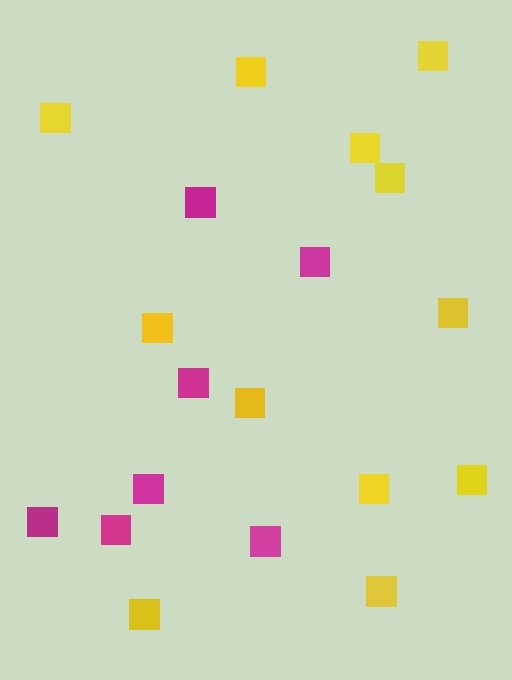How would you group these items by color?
There are 2 groups: one group of yellow squares (12) and one group of magenta squares (7).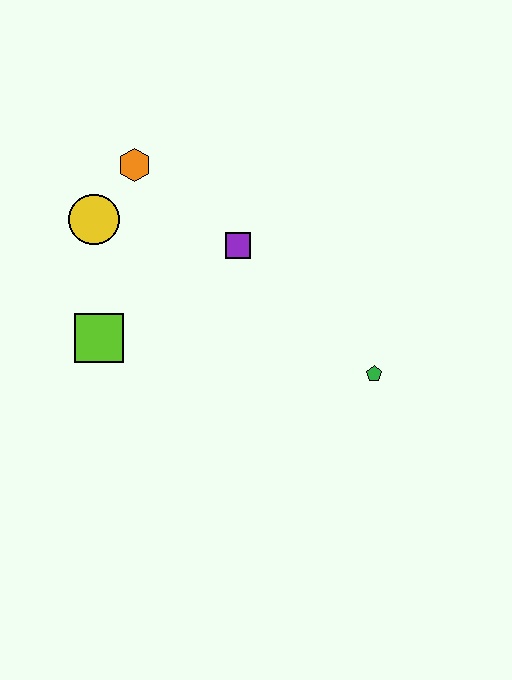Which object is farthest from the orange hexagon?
The green pentagon is farthest from the orange hexagon.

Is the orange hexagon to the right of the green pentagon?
No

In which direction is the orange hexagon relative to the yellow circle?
The orange hexagon is above the yellow circle.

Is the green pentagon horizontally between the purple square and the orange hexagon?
No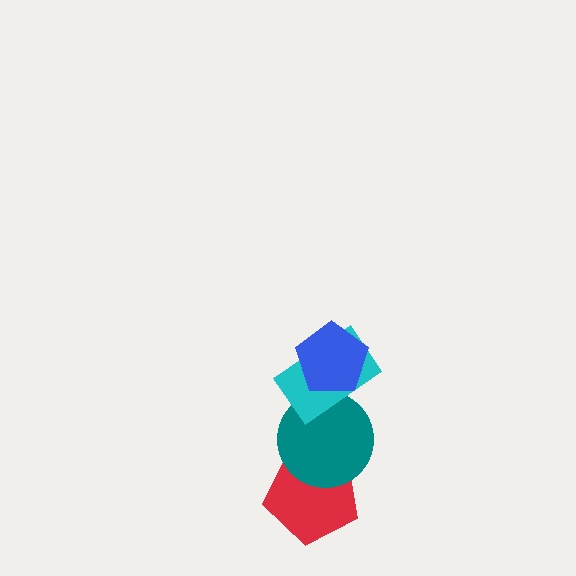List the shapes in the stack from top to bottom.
From top to bottom: the blue pentagon, the cyan rectangle, the teal circle, the red pentagon.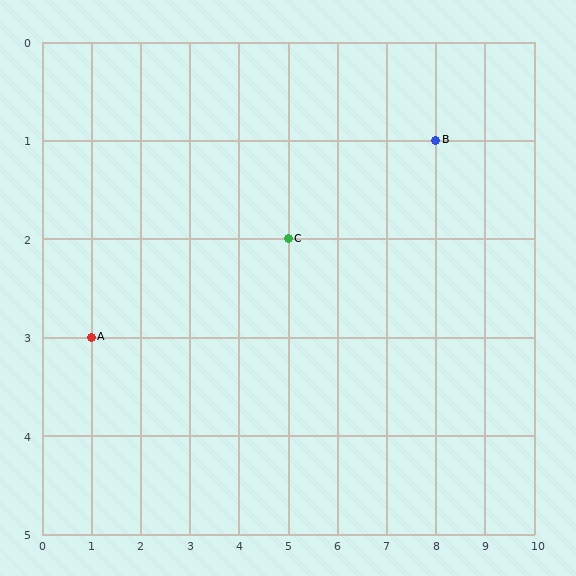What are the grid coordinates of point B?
Point B is at grid coordinates (8, 1).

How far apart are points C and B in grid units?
Points C and B are 3 columns and 1 row apart (about 3.2 grid units diagonally).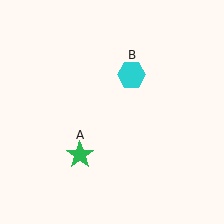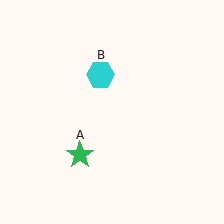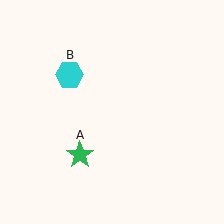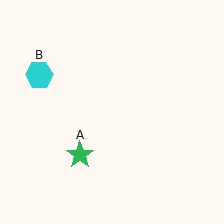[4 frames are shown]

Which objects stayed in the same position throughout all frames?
Green star (object A) remained stationary.